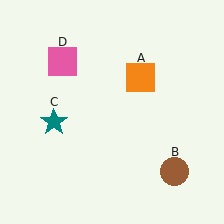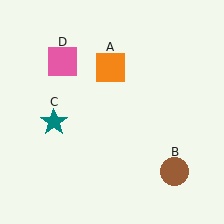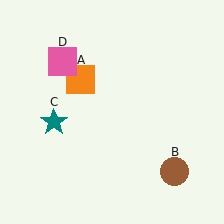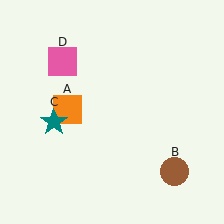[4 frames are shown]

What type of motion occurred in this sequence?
The orange square (object A) rotated counterclockwise around the center of the scene.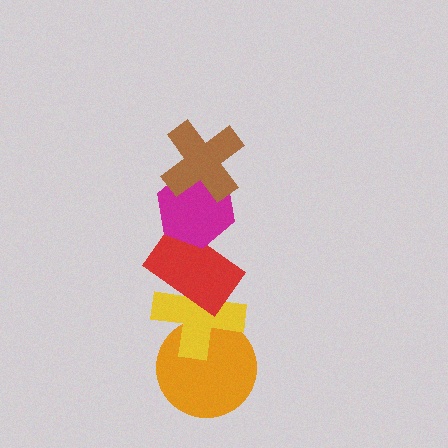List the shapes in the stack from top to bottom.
From top to bottom: the brown cross, the magenta hexagon, the red rectangle, the yellow cross, the orange circle.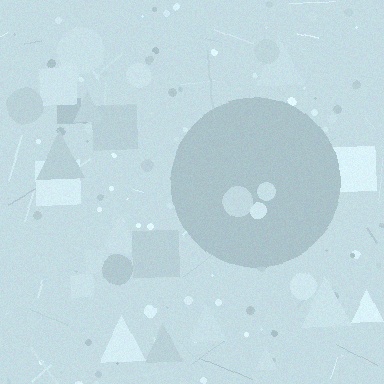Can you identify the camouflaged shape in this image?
The camouflaged shape is a circle.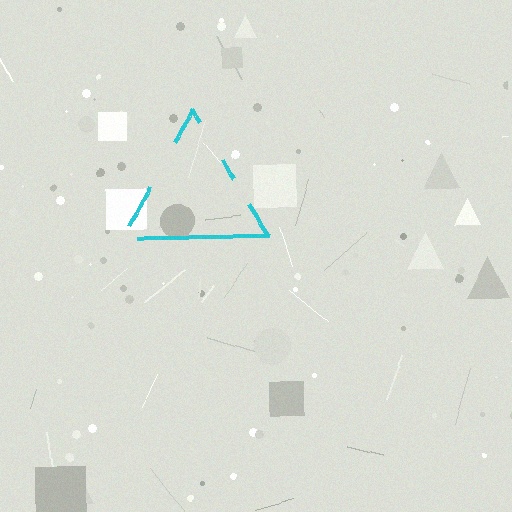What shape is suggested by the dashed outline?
The dashed outline suggests a triangle.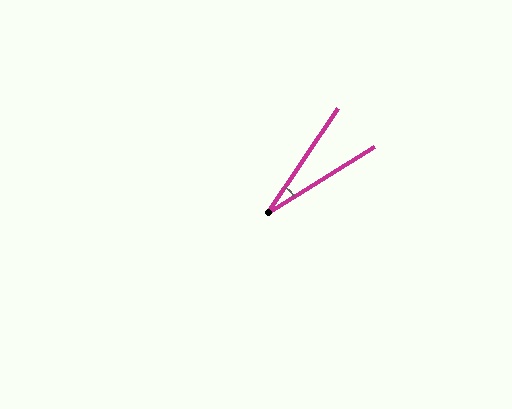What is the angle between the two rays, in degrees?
Approximately 24 degrees.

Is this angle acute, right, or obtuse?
It is acute.